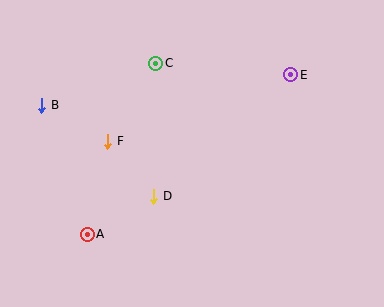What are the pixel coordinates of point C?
Point C is at (156, 63).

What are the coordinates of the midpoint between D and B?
The midpoint between D and B is at (98, 151).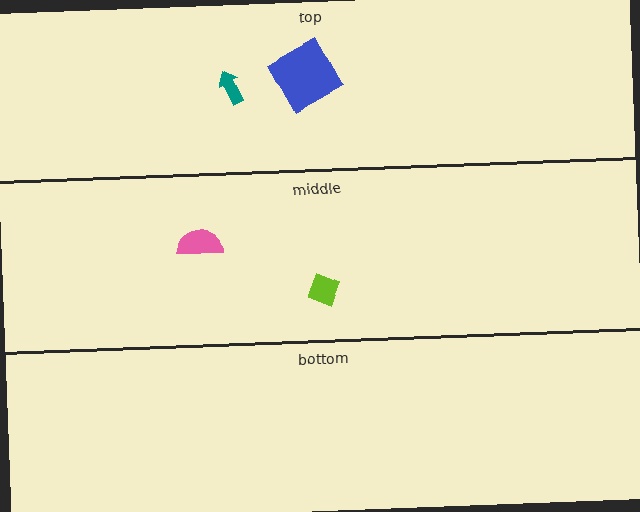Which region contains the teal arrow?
The top region.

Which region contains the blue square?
The top region.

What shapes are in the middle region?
The pink semicircle, the lime diamond.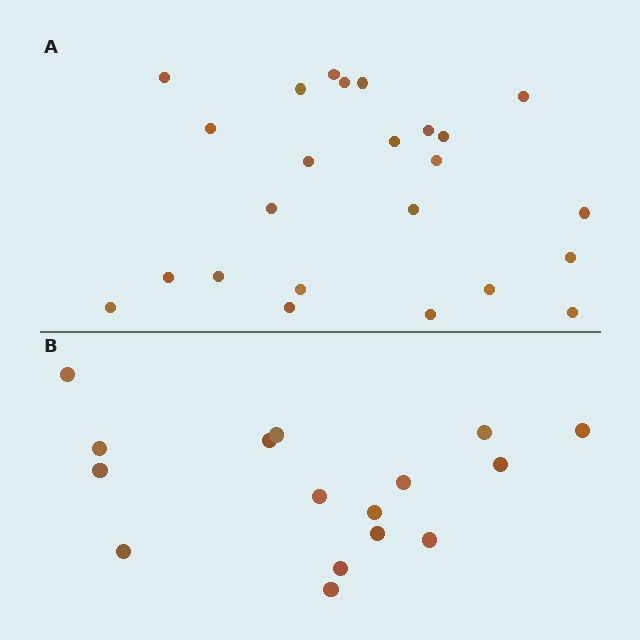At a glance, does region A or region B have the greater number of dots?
Region A (the top region) has more dots.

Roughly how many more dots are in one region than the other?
Region A has roughly 8 or so more dots than region B.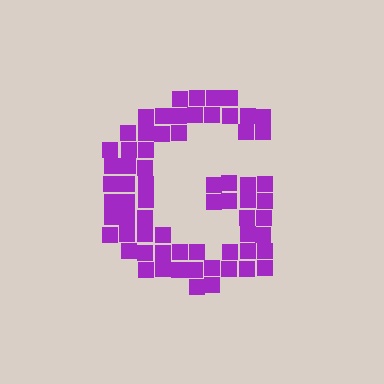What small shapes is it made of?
It is made of small squares.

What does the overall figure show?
The overall figure shows the letter G.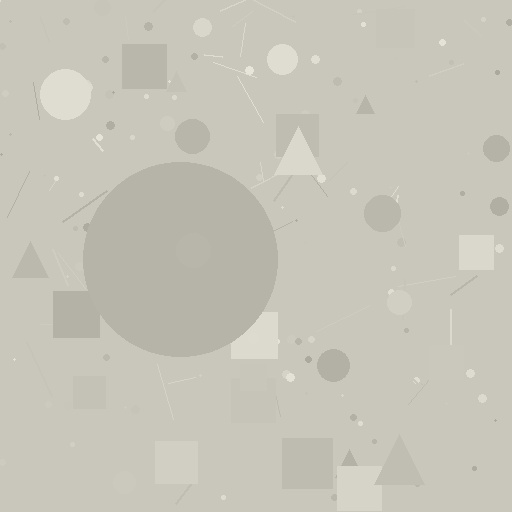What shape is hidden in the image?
A circle is hidden in the image.